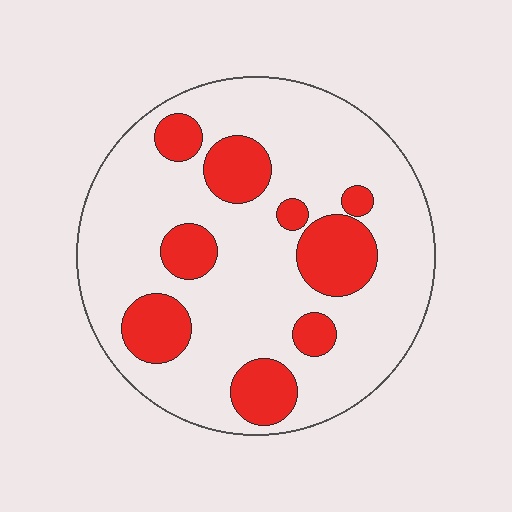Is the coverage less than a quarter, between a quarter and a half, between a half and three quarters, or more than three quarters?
Less than a quarter.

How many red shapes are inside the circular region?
9.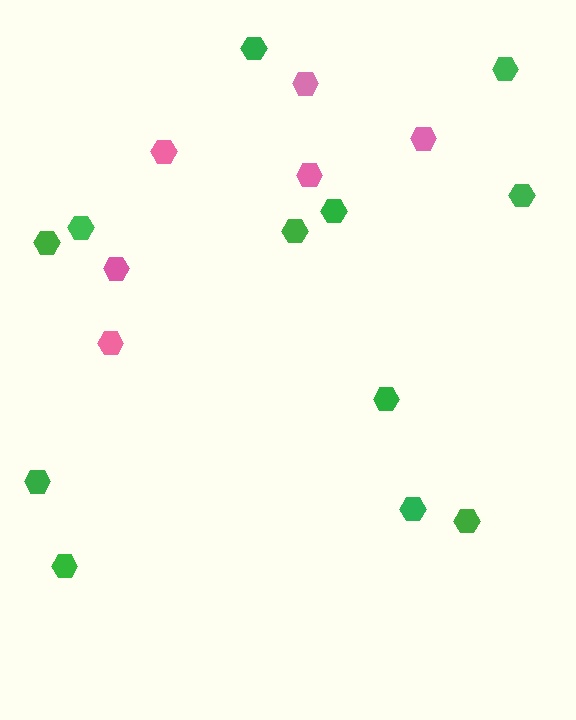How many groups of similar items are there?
There are 2 groups: one group of green hexagons (12) and one group of pink hexagons (6).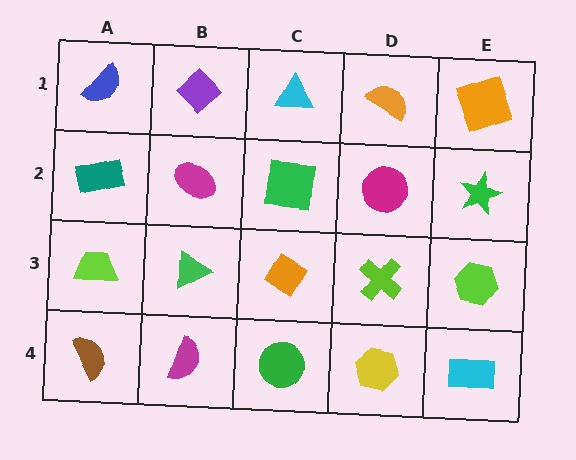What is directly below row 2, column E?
A lime hexagon.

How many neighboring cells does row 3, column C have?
4.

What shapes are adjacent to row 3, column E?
A green star (row 2, column E), a cyan rectangle (row 4, column E), a lime cross (row 3, column D).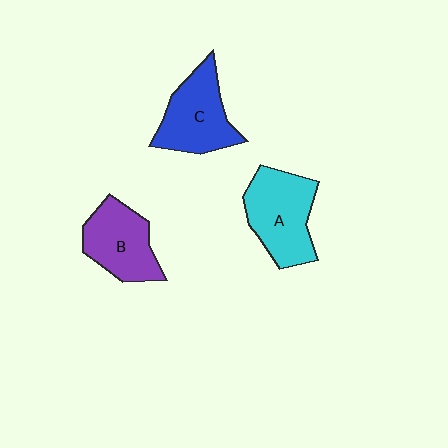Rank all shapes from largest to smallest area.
From largest to smallest: A (cyan), C (blue), B (purple).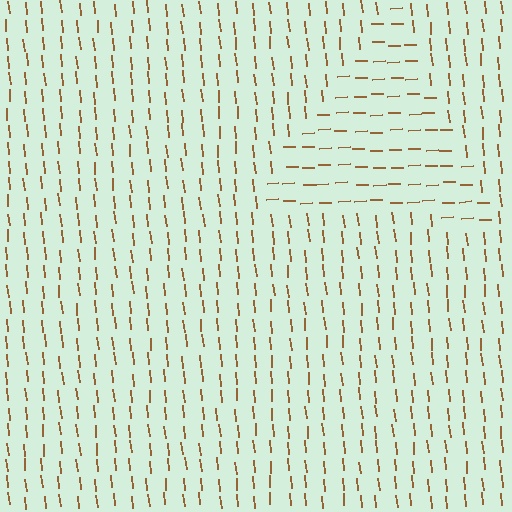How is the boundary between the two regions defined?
The boundary is defined purely by a change in line orientation (approximately 87 degrees difference). All lines are the same color and thickness.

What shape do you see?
I see a triangle.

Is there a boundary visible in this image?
Yes, there is a texture boundary formed by a change in line orientation.